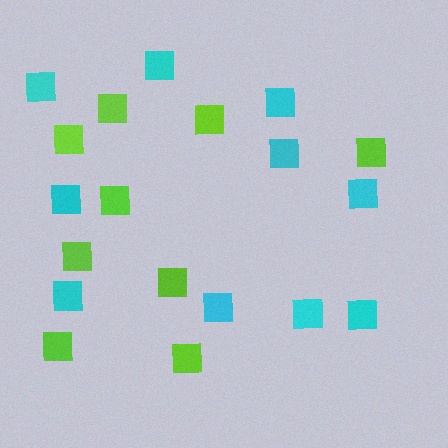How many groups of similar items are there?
There are 2 groups: one group of cyan squares (10) and one group of lime squares (9).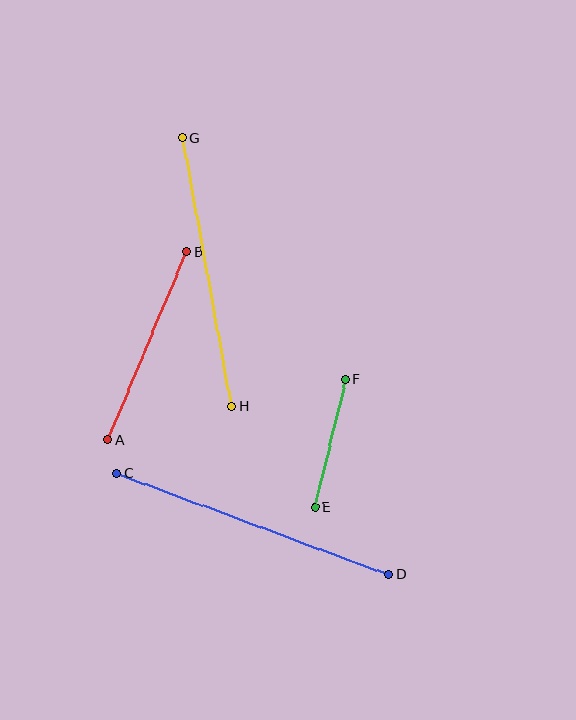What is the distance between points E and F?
The distance is approximately 132 pixels.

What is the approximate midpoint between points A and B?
The midpoint is at approximately (147, 346) pixels.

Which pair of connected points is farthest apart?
Points C and D are farthest apart.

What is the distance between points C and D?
The distance is approximately 290 pixels.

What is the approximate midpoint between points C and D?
The midpoint is at approximately (253, 524) pixels.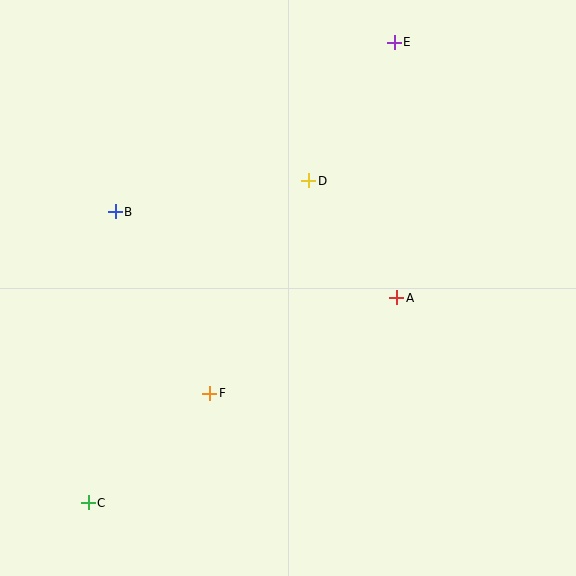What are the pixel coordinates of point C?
Point C is at (88, 503).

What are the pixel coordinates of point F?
Point F is at (210, 393).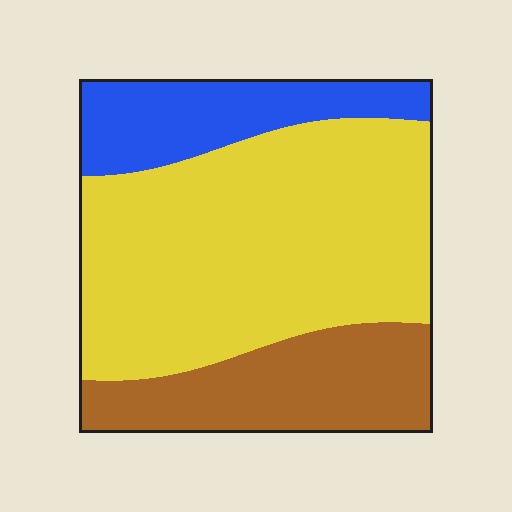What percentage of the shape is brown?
Brown covers 23% of the shape.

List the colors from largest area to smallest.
From largest to smallest: yellow, brown, blue.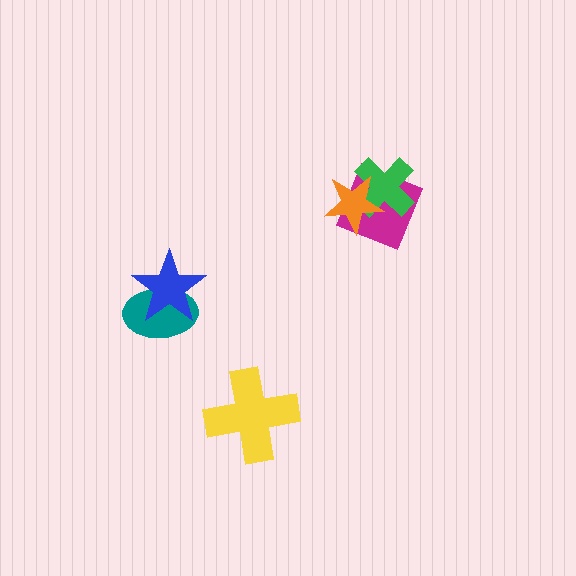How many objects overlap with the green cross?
2 objects overlap with the green cross.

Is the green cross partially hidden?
Yes, it is partially covered by another shape.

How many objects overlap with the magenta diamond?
2 objects overlap with the magenta diamond.